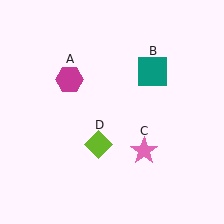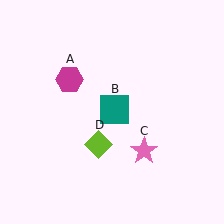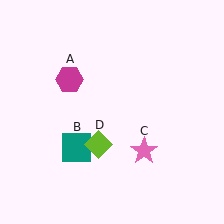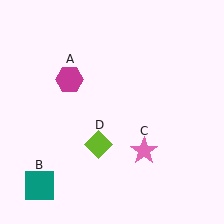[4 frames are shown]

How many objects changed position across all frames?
1 object changed position: teal square (object B).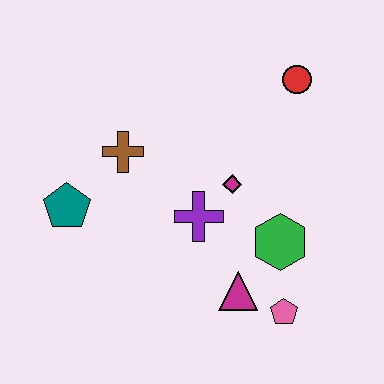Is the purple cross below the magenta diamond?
Yes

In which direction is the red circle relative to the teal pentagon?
The red circle is to the right of the teal pentagon.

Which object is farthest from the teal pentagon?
The red circle is farthest from the teal pentagon.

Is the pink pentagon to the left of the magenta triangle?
No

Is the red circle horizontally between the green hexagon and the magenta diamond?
No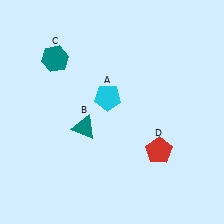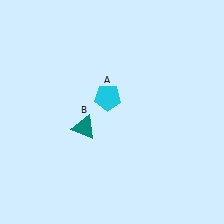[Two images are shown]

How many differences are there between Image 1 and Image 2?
There are 2 differences between the two images.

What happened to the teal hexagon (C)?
The teal hexagon (C) was removed in Image 2. It was in the top-left area of Image 1.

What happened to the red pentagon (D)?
The red pentagon (D) was removed in Image 2. It was in the bottom-right area of Image 1.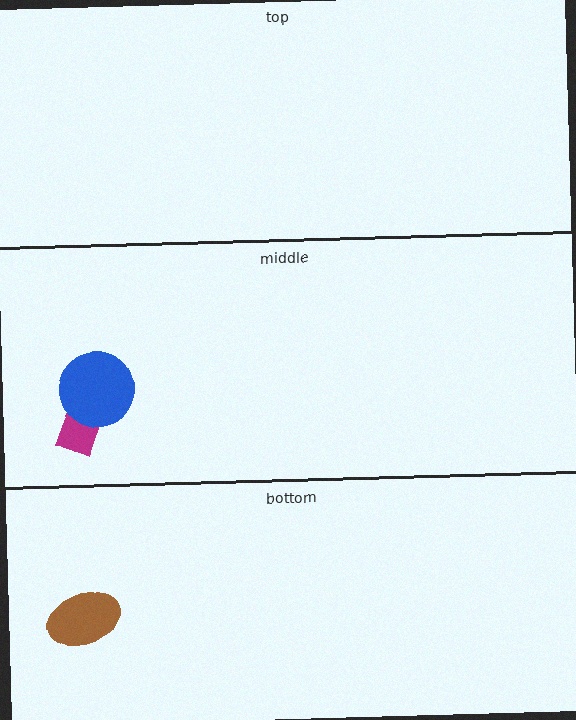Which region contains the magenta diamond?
The middle region.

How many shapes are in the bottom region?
1.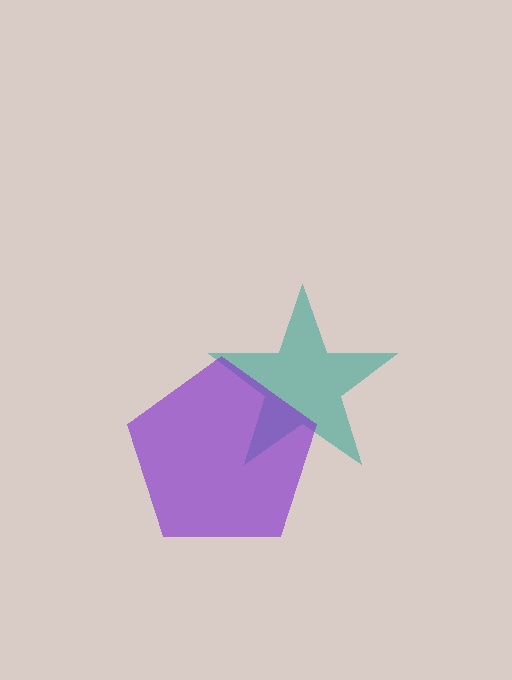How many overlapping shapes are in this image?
There are 2 overlapping shapes in the image.